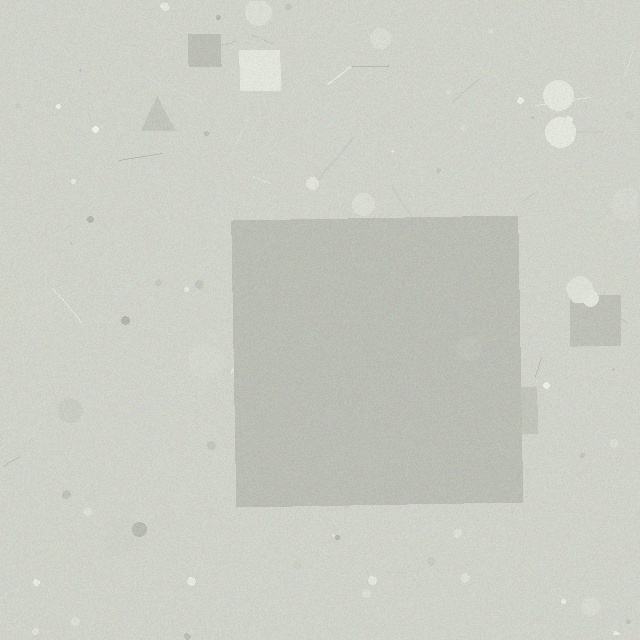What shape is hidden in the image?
A square is hidden in the image.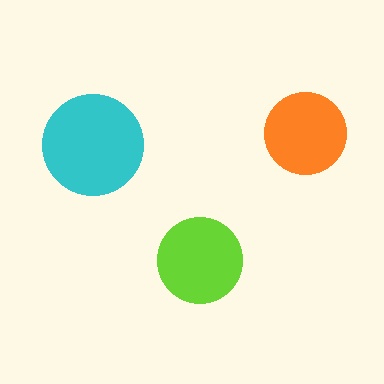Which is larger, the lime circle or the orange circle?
The lime one.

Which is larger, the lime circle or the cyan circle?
The cyan one.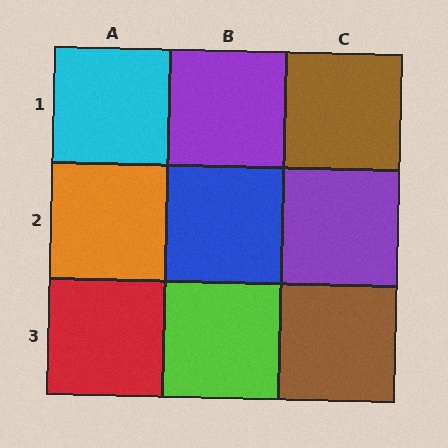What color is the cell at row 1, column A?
Cyan.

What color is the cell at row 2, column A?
Orange.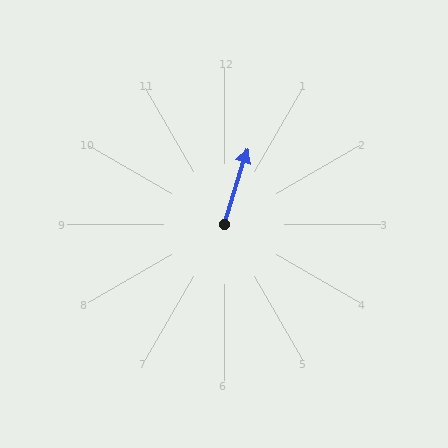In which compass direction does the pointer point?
North.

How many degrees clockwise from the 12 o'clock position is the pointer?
Approximately 17 degrees.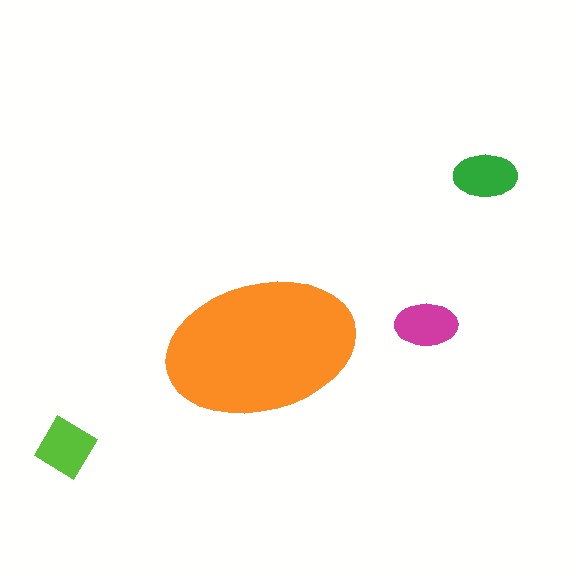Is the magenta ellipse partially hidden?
No, the magenta ellipse is fully visible.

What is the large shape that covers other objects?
An orange ellipse.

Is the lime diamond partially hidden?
No, the lime diamond is fully visible.